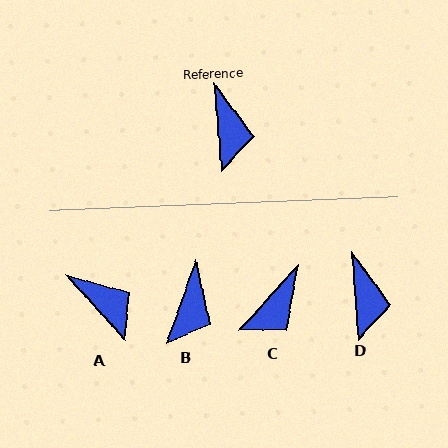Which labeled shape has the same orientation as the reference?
D.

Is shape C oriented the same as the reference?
No, it is off by about 47 degrees.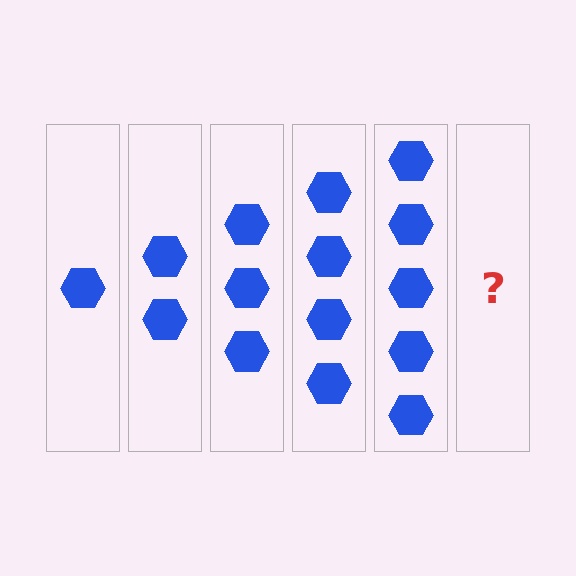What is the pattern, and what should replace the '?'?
The pattern is that each step adds one more hexagon. The '?' should be 6 hexagons.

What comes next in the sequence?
The next element should be 6 hexagons.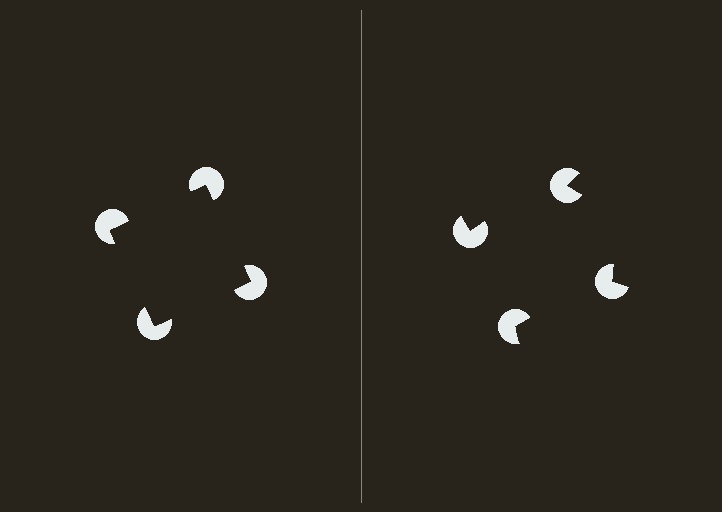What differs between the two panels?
The pac-man discs are positioned identically on both sides; only the wedge orientations differ. On the left they align to a square; on the right they are misaligned.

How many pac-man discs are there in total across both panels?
8 — 4 on each side.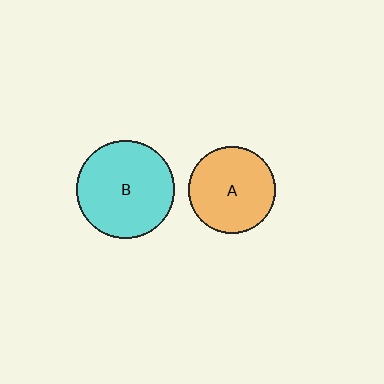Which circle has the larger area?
Circle B (cyan).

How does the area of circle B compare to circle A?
Approximately 1.3 times.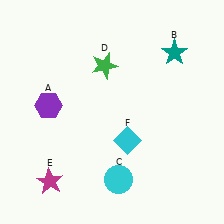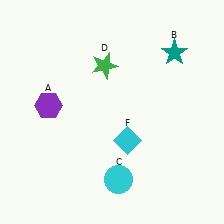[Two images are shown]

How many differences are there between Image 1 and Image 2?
There is 1 difference between the two images.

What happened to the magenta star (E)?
The magenta star (E) was removed in Image 2. It was in the bottom-left area of Image 1.